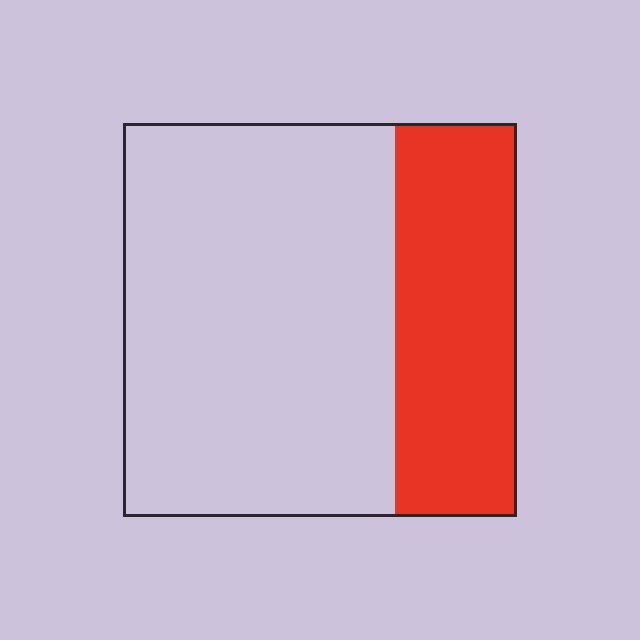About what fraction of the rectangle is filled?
About one third (1/3).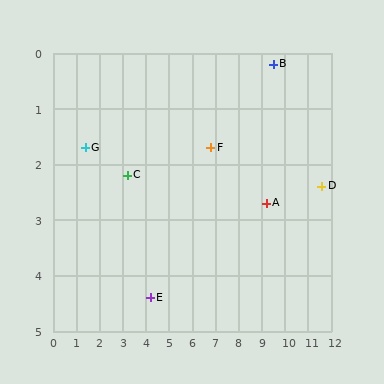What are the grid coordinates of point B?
Point B is at approximately (9.5, 0.2).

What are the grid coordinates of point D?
Point D is at approximately (11.6, 2.4).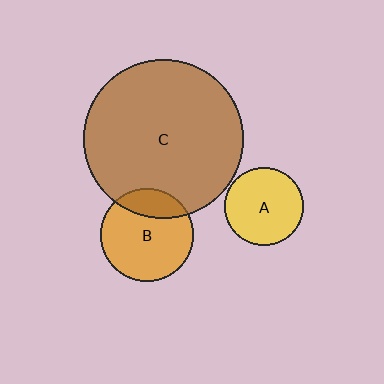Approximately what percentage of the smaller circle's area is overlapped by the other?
Approximately 20%.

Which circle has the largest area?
Circle C (brown).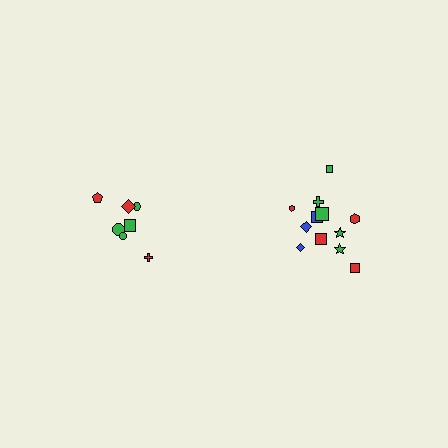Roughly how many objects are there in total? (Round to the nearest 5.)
Roughly 20 objects in total.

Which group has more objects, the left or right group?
The right group.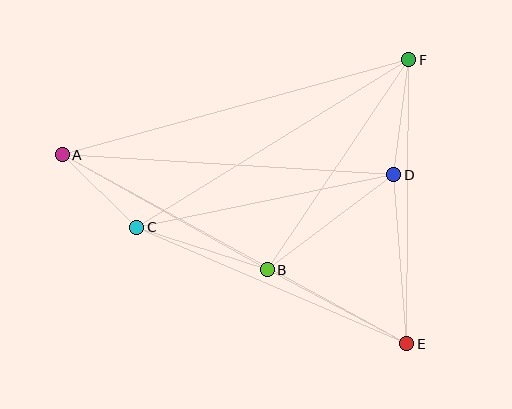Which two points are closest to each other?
Points A and C are closest to each other.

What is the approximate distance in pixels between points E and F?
The distance between E and F is approximately 284 pixels.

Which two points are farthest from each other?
Points A and E are farthest from each other.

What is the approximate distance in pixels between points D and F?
The distance between D and F is approximately 116 pixels.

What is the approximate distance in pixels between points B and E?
The distance between B and E is approximately 158 pixels.